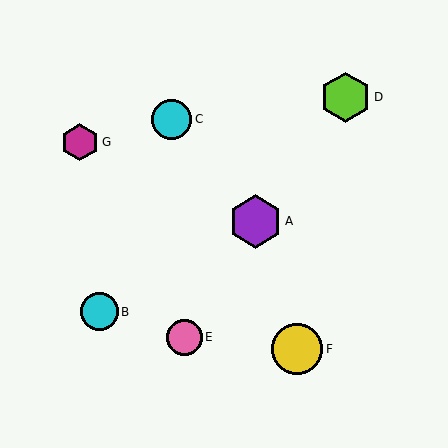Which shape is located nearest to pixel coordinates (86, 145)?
The magenta hexagon (labeled G) at (80, 142) is nearest to that location.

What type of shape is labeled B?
Shape B is a cyan circle.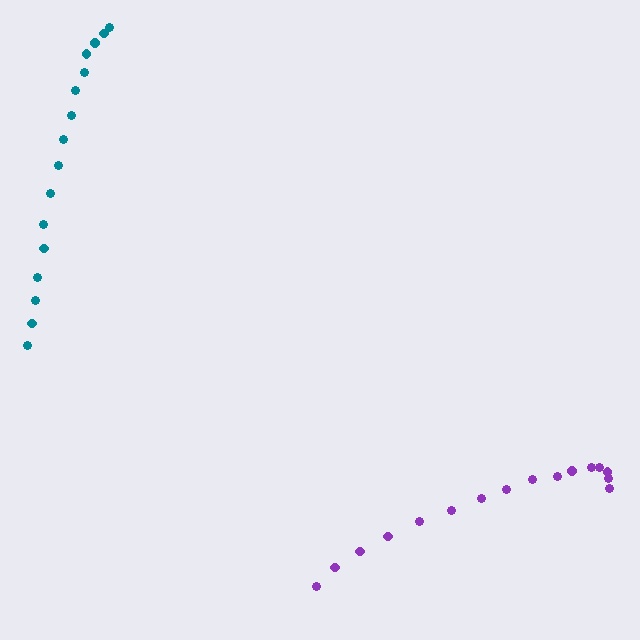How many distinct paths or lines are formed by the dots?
There are 2 distinct paths.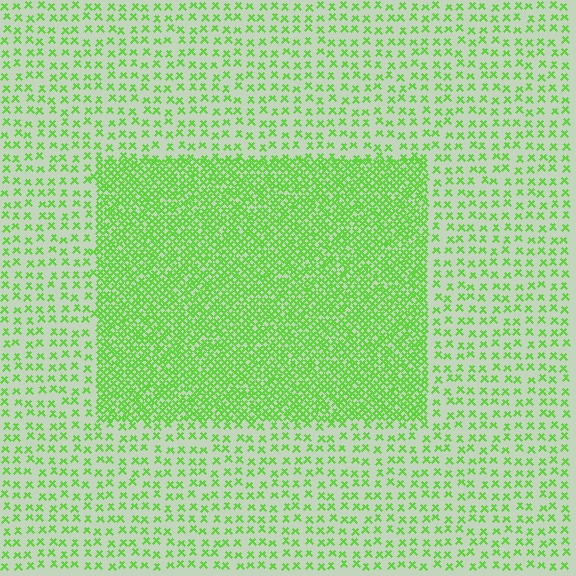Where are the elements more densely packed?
The elements are more densely packed inside the rectangle boundary.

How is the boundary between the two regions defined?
The boundary is defined by a change in element density (approximately 2.9x ratio). All elements are the same color, size, and shape.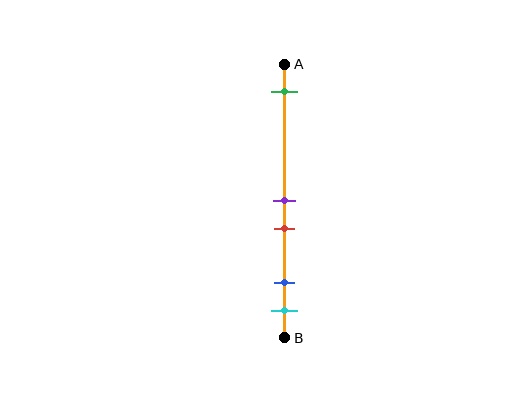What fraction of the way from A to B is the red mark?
The red mark is approximately 60% (0.6) of the way from A to B.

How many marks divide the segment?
There are 5 marks dividing the segment.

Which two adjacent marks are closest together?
The purple and red marks are the closest adjacent pair.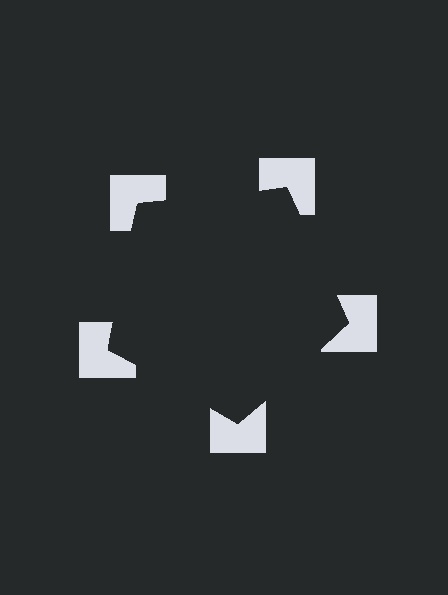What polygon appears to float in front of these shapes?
An illusory pentagon — its edges are inferred from the aligned wedge cuts in the notched squares, not physically drawn.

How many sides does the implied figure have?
5 sides.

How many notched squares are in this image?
There are 5 — one at each vertex of the illusory pentagon.